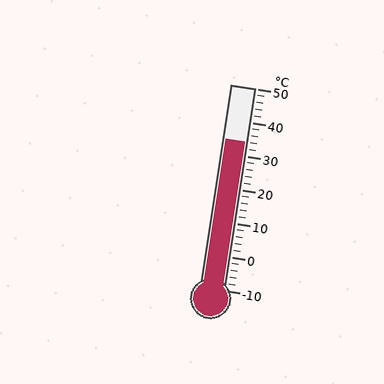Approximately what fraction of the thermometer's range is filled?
The thermometer is filled to approximately 75% of its range.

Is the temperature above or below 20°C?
The temperature is above 20°C.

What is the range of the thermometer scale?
The thermometer scale ranges from -10°C to 50°C.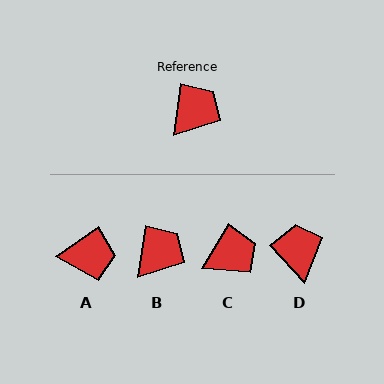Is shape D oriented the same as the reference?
No, it is off by about 51 degrees.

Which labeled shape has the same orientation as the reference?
B.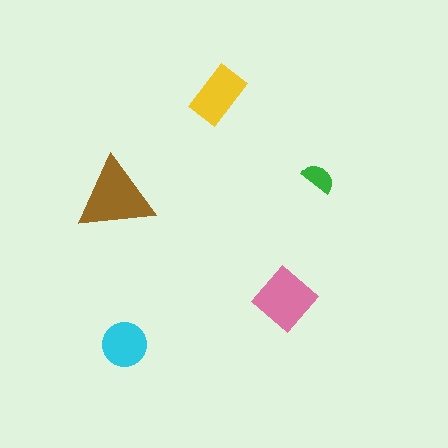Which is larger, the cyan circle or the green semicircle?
The cyan circle.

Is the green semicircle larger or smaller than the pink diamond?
Smaller.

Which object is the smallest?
The green semicircle.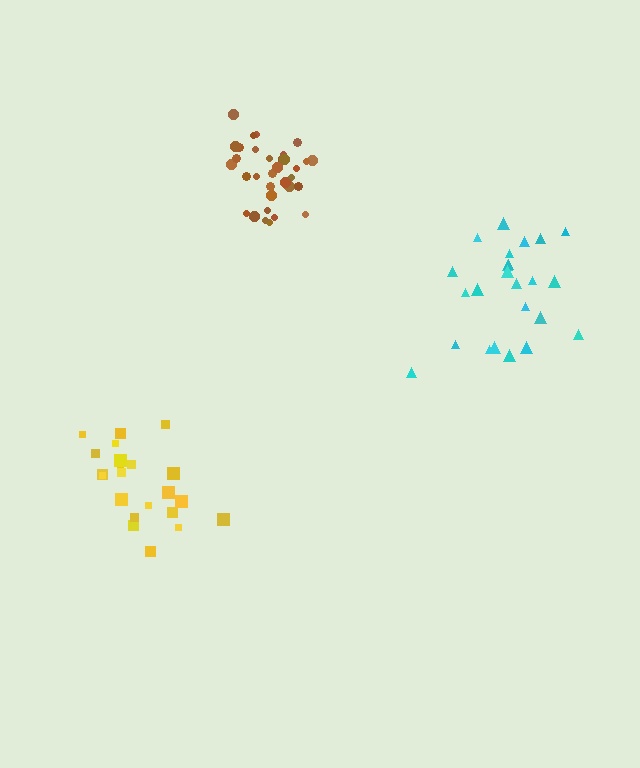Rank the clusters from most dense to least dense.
brown, yellow, cyan.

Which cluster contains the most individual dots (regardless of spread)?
Brown (34).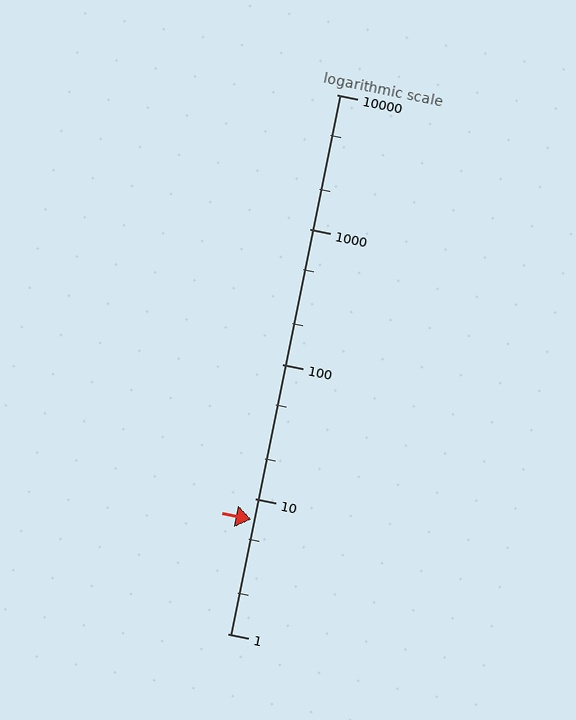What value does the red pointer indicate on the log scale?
The pointer indicates approximately 7.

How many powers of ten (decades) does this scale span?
The scale spans 4 decades, from 1 to 10000.